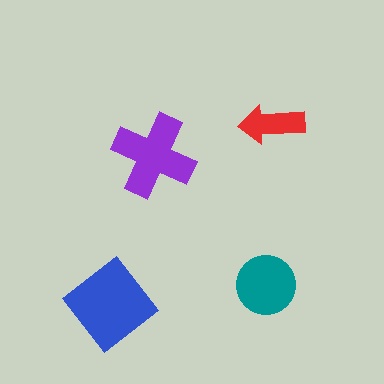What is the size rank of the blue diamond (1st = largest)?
1st.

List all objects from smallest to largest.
The red arrow, the teal circle, the purple cross, the blue diamond.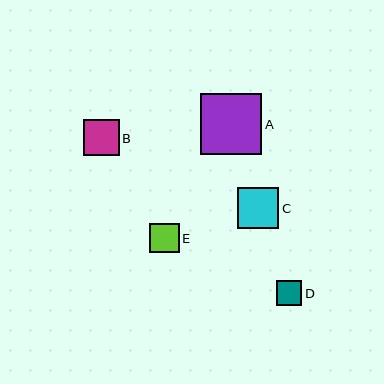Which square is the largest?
Square A is the largest with a size of approximately 61 pixels.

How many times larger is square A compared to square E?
Square A is approximately 2.1 times the size of square E.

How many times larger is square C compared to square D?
Square C is approximately 1.6 times the size of square D.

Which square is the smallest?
Square D is the smallest with a size of approximately 25 pixels.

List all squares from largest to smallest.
From largest to smallest: A, C, B, E, D.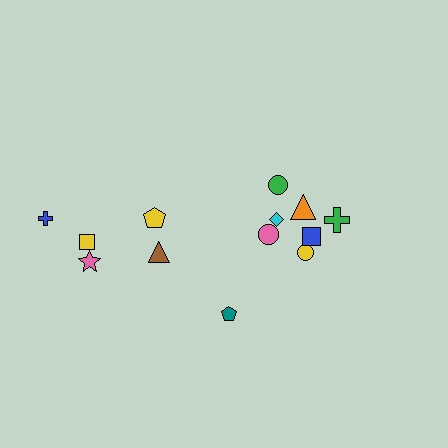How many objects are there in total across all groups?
There are 13 objects.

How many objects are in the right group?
There are 8 objects.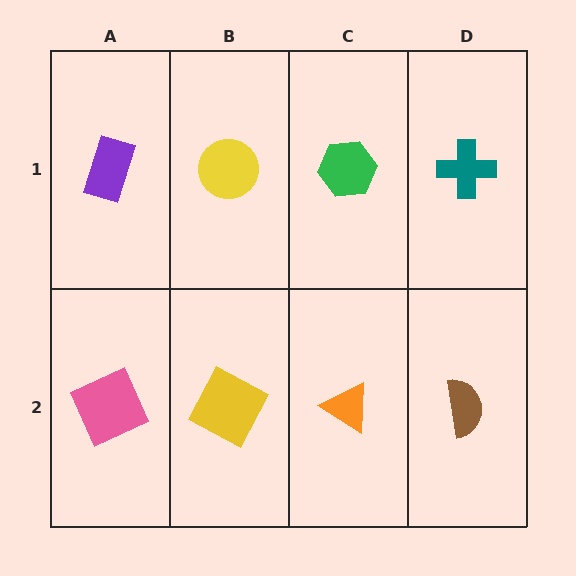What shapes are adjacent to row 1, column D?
A brown semicircle (row 2, column D), a green hexagon (row 1, column C).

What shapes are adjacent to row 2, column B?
A yellow circle (row 1, column B), a pink square (row 2, column A), an orange triangle (row 2, column C).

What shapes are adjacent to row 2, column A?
A purple rectangle (row 1, column A), a yellow square (row 2, column B).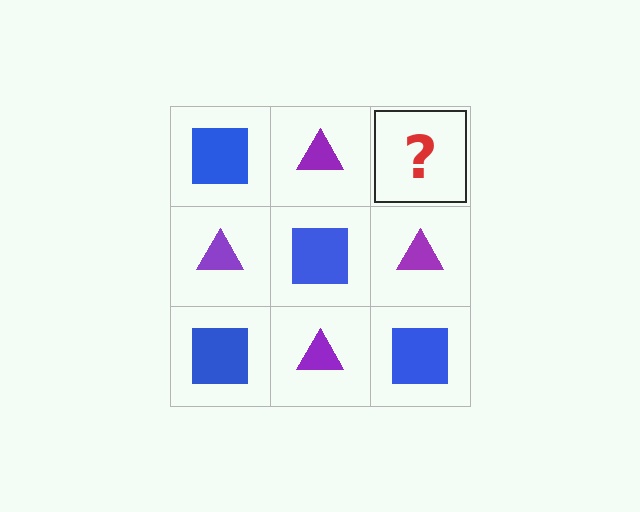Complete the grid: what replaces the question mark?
The question mark should be replaced with a blue square.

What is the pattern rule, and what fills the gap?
The rule is that it alternates blue square and purple triangle in a checkerboard pattern. The gap should be filled with a blue square.